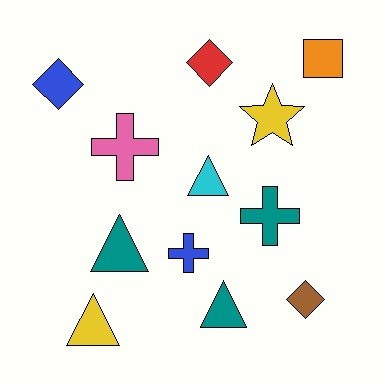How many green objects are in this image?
There are no green objects.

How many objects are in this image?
There are 12 objects.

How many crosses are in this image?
There are 3 crosses.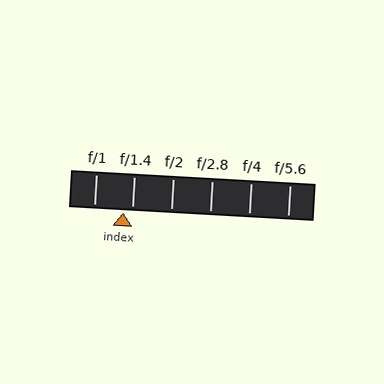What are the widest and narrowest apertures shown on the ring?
The widest aperture shown is f/1 and the narrowest is f/5.6.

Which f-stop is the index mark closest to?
The index mark is closest to f/1.4.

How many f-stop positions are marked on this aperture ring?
There are 6 f-stop positions marked.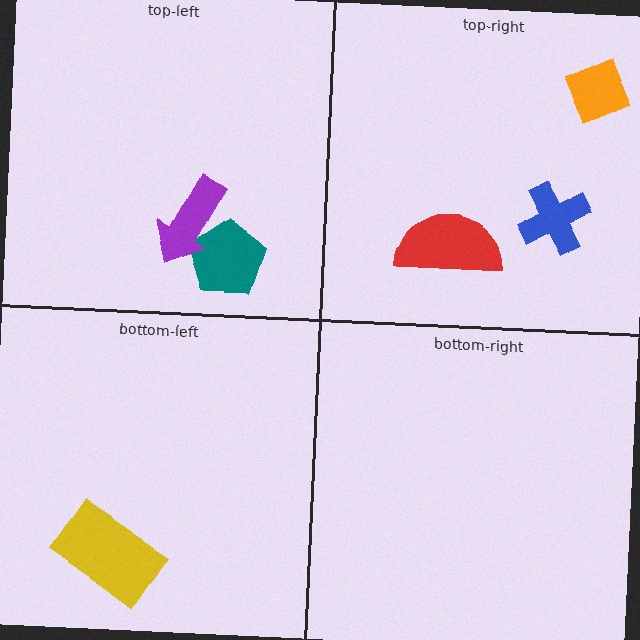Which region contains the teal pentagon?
The top-left region.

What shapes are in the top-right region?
The red semicircle, the blue cross, the orange diamond.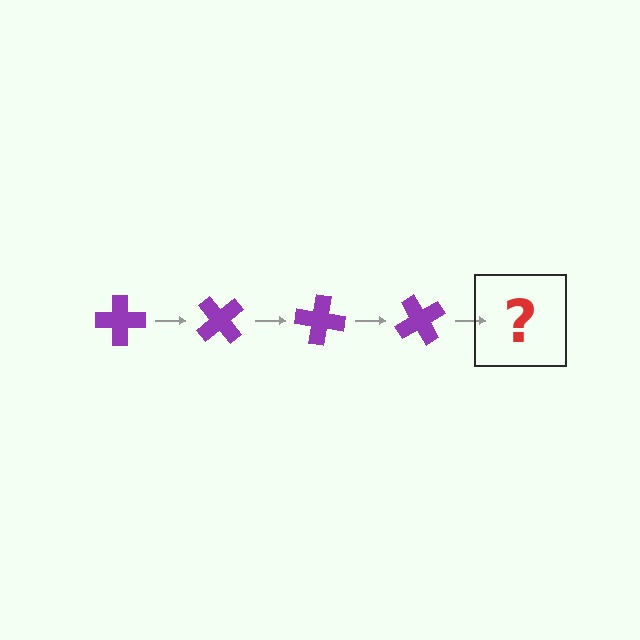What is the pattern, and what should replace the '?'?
The pattern is that the cross rotates 50 degrees each step. The '?' should be a purple cross rotated 200 degrees.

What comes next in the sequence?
The next element should be a purple cross rotated 200 degrees.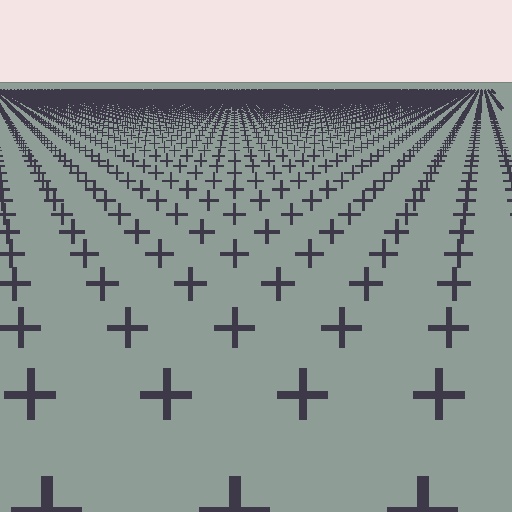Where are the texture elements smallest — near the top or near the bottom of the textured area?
Near the top.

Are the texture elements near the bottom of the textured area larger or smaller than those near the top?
Larger. Near the bottom, elements are closer to the viewer and appear at a bigger on-screen size.